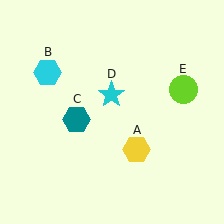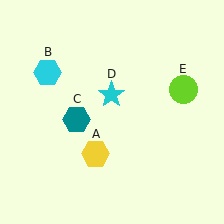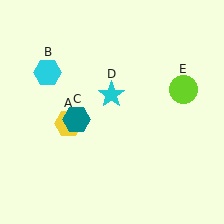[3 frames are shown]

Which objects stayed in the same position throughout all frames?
Cyan hexagon (object B) and teal hexagon (object C) and cyan star (object D) and lime circle (object E) remained stationary.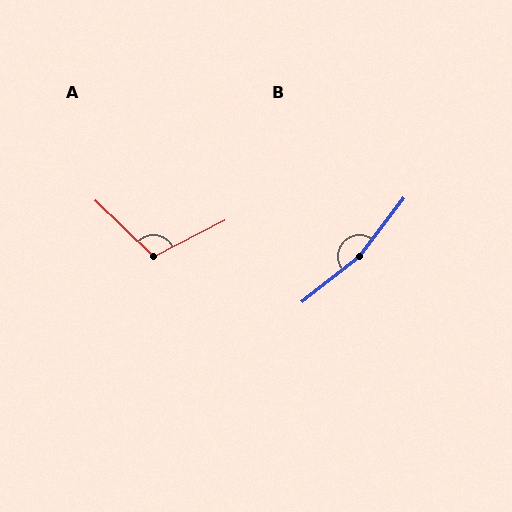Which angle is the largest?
B, at approximately 166 degrees.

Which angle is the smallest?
A, at approximately 109 degrees.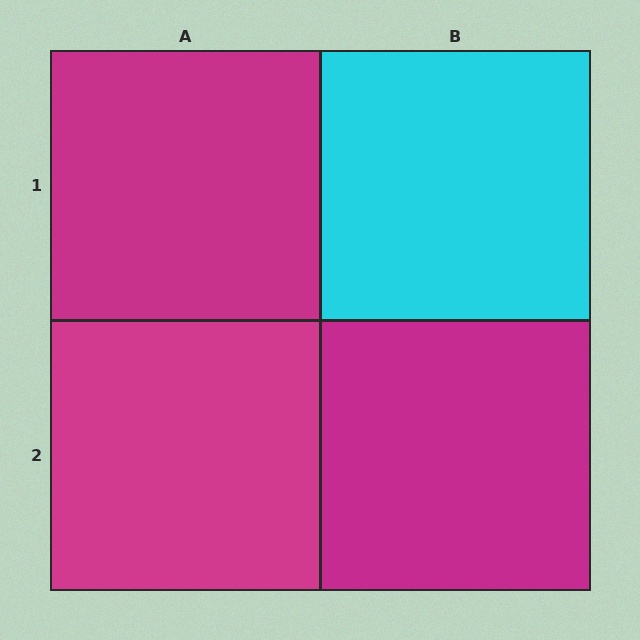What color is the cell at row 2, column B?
Magenta.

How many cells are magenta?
3 cells are magenta.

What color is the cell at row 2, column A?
Magenta.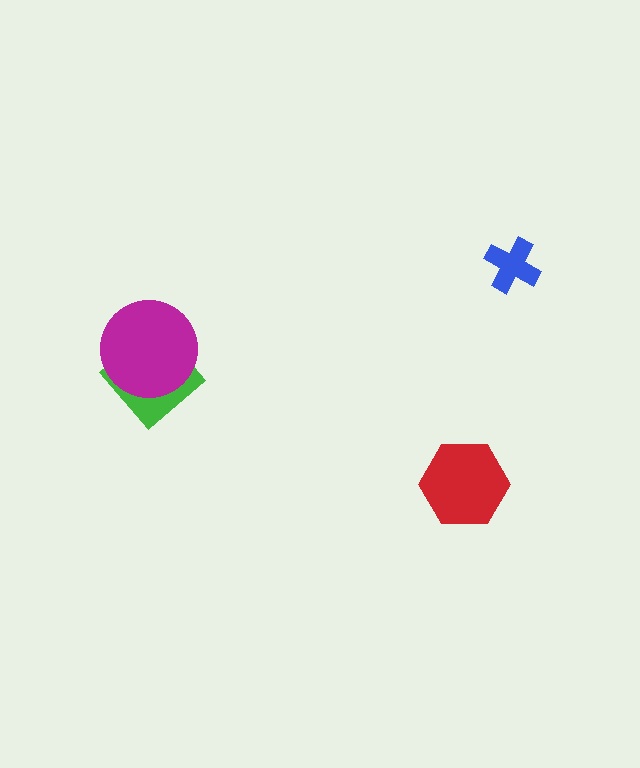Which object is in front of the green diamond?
The magenta circle is in front of the green diamond.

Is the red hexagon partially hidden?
No, no other shape covers it.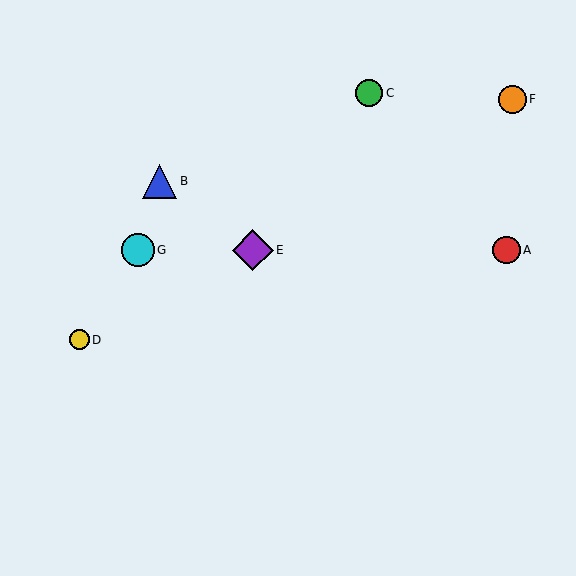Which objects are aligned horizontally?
Objects A, E, G are aligned horizontally.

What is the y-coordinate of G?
Object G is at y≈250.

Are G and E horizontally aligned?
Yes, both are at y≈250.